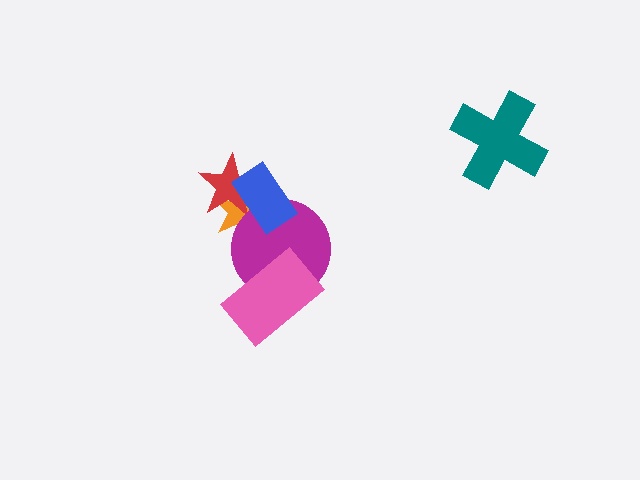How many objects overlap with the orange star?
3 objects overlap with the orange star.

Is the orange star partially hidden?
Yes, it is partially covered by another shape.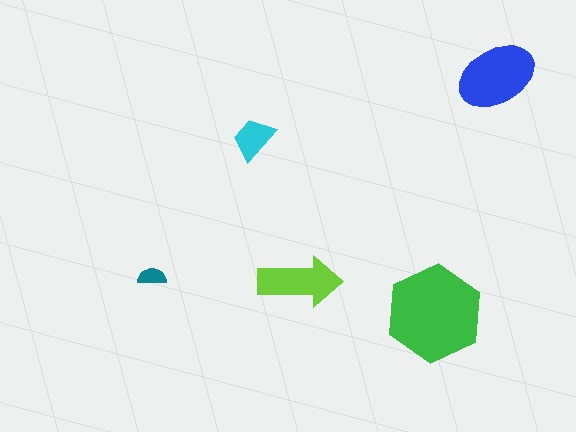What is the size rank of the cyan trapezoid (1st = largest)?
4th.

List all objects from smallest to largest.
The teal semicircle, the cyan trapezoid, the lime arrow, the blue ellipse, the green hexagon.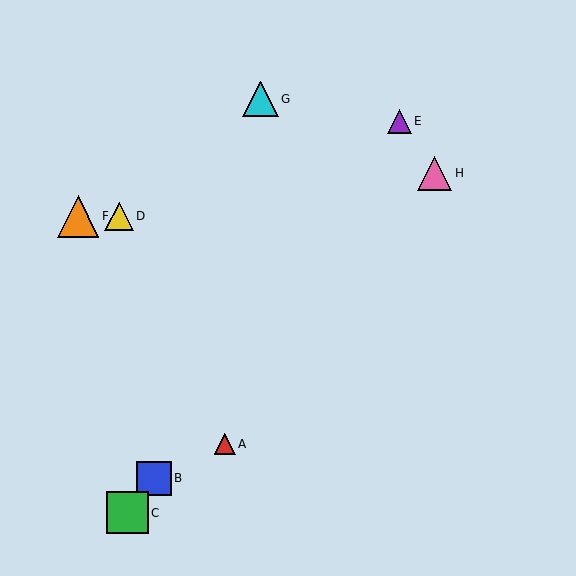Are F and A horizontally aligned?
No, F is at y≈216 and A is at y≈444.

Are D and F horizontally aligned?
Yes, both are at y≈216.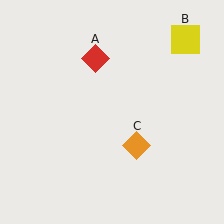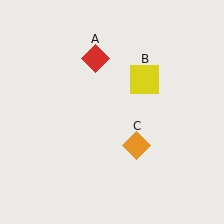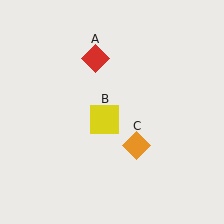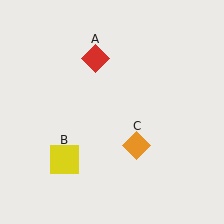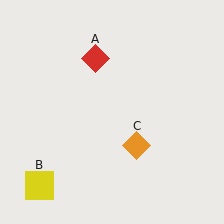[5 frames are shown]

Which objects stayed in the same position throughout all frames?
Red diamond (object A) and orange diamond (object C) remained stationary.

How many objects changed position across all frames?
1 object changed position: yellow square (object B).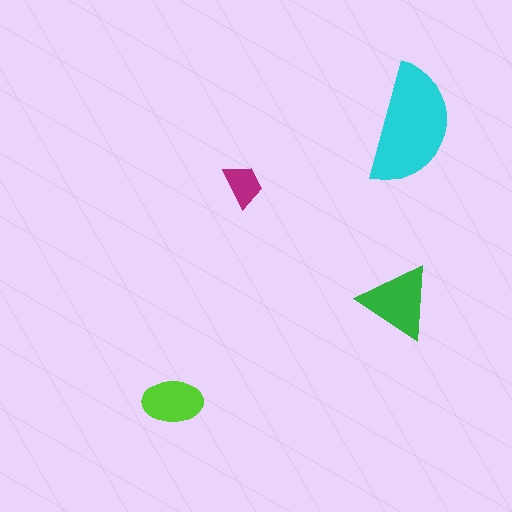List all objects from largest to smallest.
The cyan semicircle, the green triangle, the lime ellipse, the magenta trapezoid.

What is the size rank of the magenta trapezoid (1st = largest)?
4th.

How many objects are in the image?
There are 4 objects in the image.